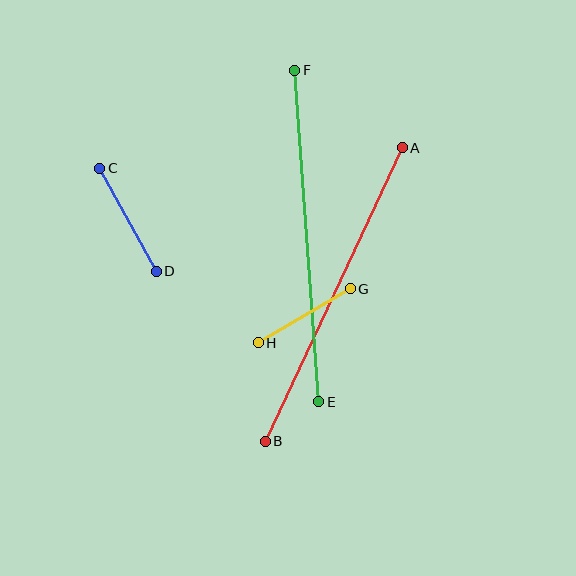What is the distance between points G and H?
The distance is approximately 107 pixels.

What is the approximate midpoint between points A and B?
The midpoint is at approximately (334, 294) pixels.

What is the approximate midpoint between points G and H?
The midpoint is at approximately (304, 316) pixels.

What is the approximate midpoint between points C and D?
The midpoint is at approximately (128, 220) pixels.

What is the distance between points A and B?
The distance is approximately 324 pixels.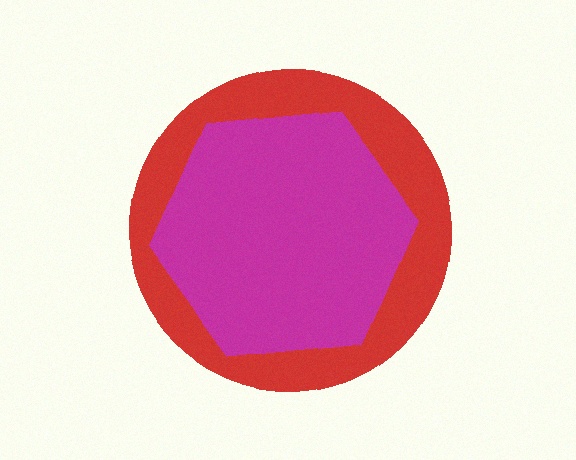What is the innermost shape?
The magenta hexagon.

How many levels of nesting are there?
2.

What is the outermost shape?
The red circle.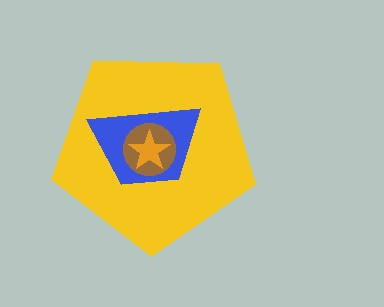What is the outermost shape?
The yellow pentagon.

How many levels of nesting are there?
4.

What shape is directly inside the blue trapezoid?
The brown circle.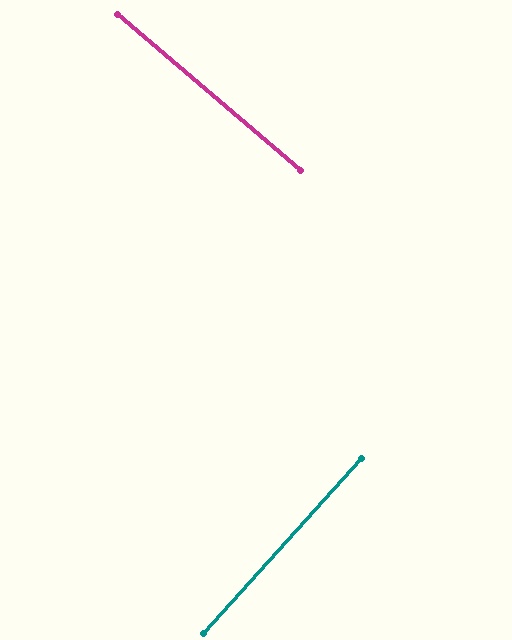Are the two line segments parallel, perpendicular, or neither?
Perpendicular — they meet at approximately 88°.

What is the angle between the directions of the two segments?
Approximately 88 degrees.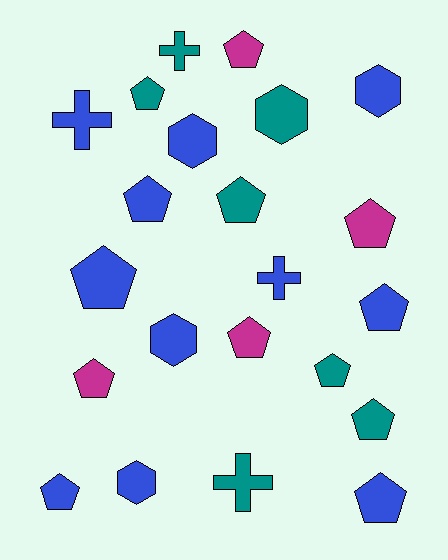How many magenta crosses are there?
There are no magenta crosses.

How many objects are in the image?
There are 22 objects.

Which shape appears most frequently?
Pentagon, with 13 objects.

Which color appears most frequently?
Blue, with 11 objects.